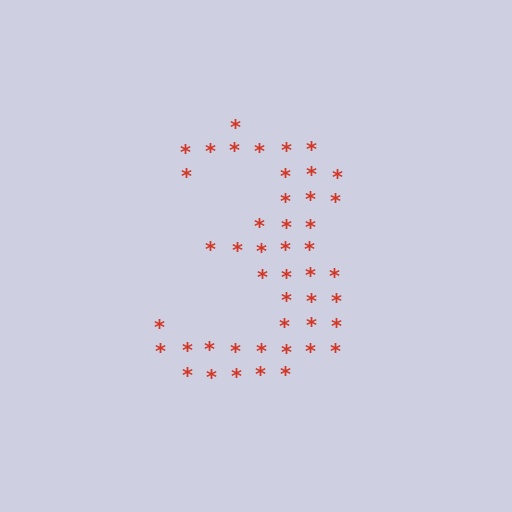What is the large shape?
The large shape is the digit 3.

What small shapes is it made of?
It is made of small asterisks.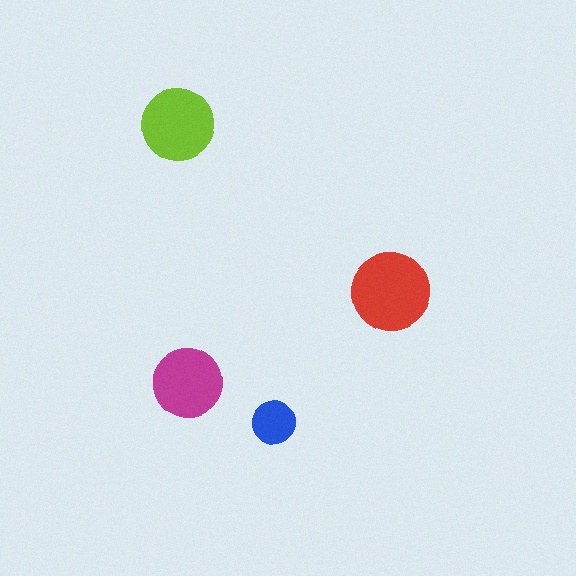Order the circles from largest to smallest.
the red one, the lime one, the magenta one, the blue one.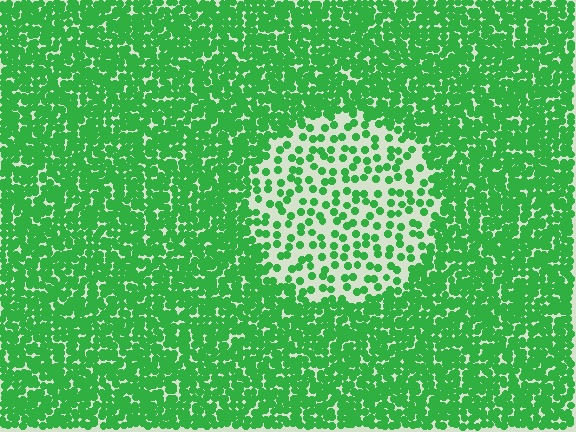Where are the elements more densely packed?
The elements are more densely packed outside the circle boundary.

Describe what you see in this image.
The image contains small green elements arranged at two different densities. A circle-shaped region is visible where the elements are less densely packed than the surrounding area.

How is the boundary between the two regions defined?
The boundary is defined by a change in element density (approximately 2.8x ratio). All elements are the same color, size, and shape.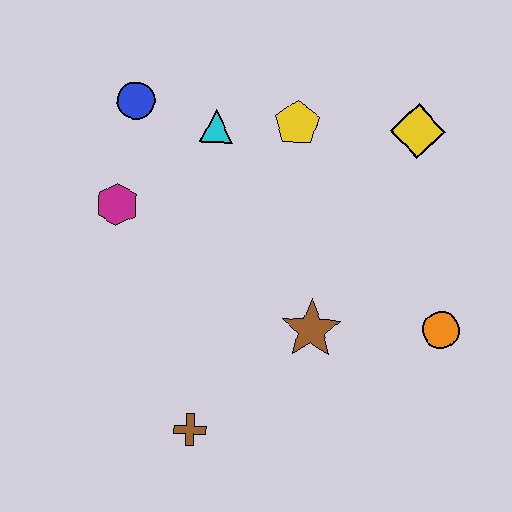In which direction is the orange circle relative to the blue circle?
The orange circle is to the right of the blue circle.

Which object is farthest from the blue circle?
The orange circle is farthest from the blue circle.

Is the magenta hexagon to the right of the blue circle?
No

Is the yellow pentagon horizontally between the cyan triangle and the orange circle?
Yes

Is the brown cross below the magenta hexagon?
Yes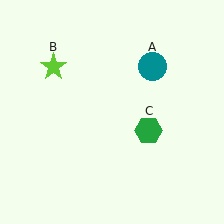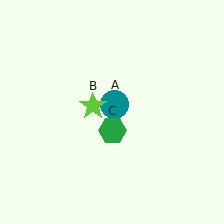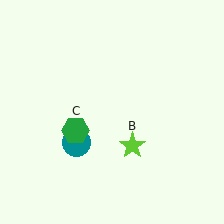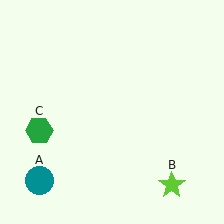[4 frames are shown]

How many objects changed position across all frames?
3 objects changed position: teal circle (object A), lime star (object B), green hexagon (object C).